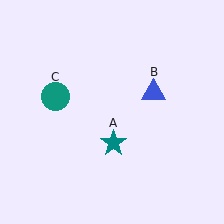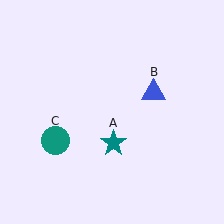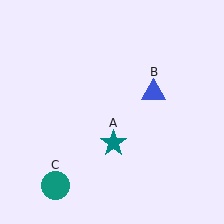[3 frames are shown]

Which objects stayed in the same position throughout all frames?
Teal star (object A) and blue triangle (object B) remained stationary.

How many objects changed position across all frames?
1 object changed position: teal circle (object C).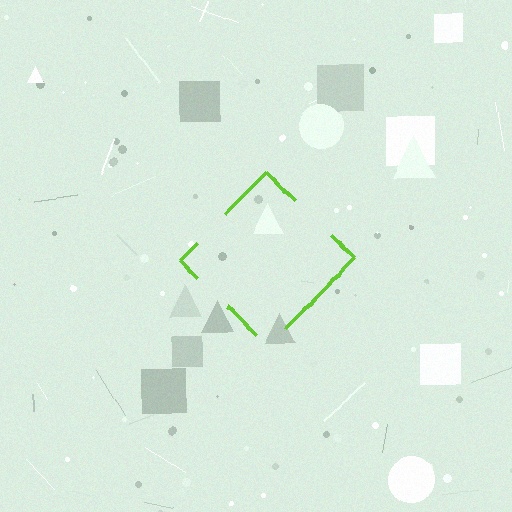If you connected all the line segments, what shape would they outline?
They would outline a diamond.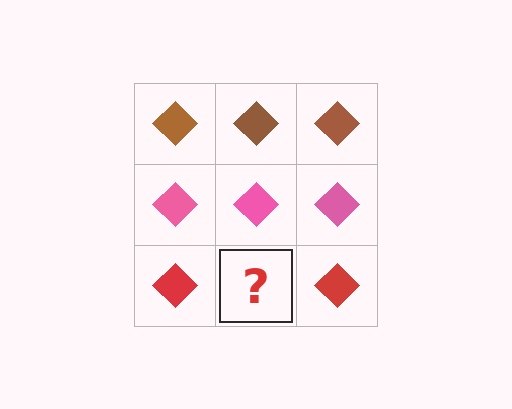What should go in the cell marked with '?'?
The missing cell should contain a red diamond.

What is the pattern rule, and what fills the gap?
The rule is that each row has a consistent color. The gap should be filled with a red diamond.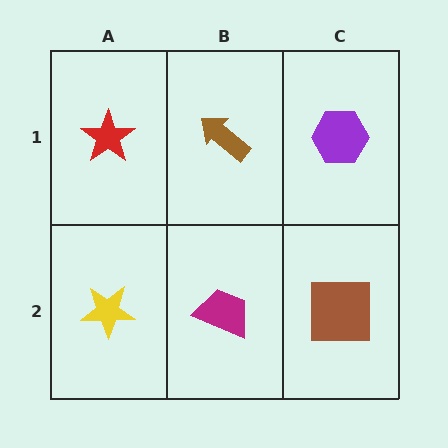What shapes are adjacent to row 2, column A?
A red star (row 1, column A), a magenta trapezoid (row 2, column B).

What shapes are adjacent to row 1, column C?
A brown square (row 2, column C), a brown arrow (row 1, column B).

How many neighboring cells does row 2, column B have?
3.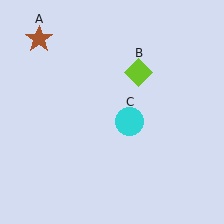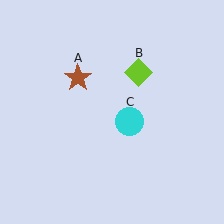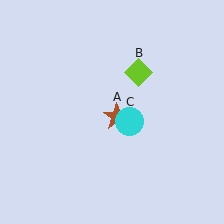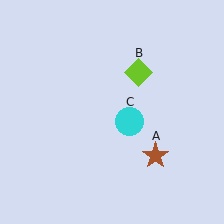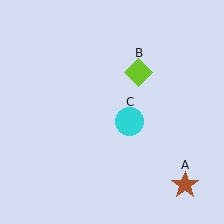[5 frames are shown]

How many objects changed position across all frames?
1 object changed position: brown star (object A).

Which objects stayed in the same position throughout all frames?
Lime diamond (object B) and cyan circle (object C) remained stationary.